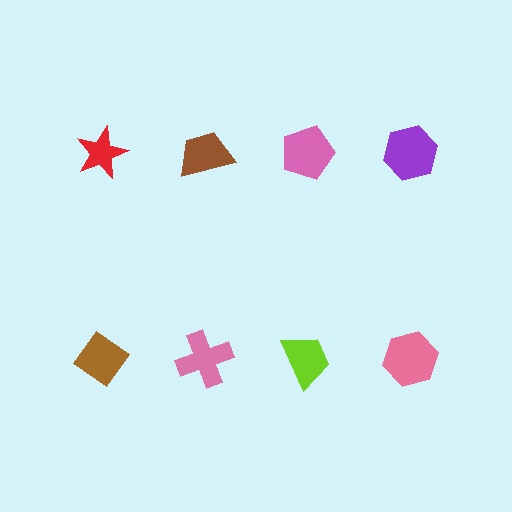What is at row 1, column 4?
A purple hexagon.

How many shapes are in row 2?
4 shapes.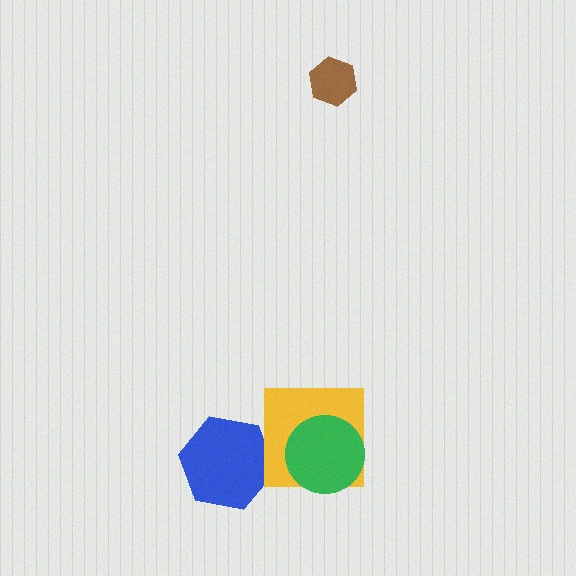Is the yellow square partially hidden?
Yes, it is partially covered by another shape.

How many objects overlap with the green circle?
1 object overlaps with the green circle.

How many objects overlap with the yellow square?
1 object overlaps with the yellow square.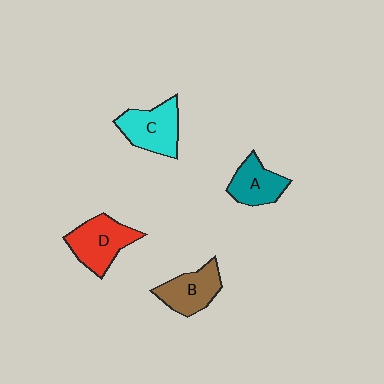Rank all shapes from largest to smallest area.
From largest to smallest: D (red), C (cyan), B (brown), A (teal).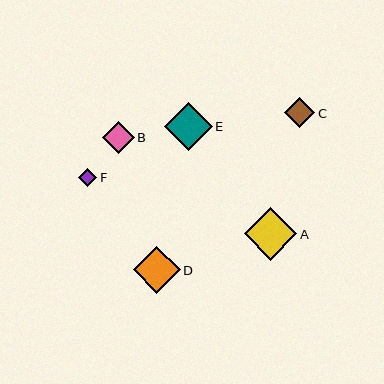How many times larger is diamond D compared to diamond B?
Diamond D is approximately 1.5 times the size of diamond B.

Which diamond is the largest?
Diamond A is the largest with a size of approximately 53 pixels.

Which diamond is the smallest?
Diamond F is the smallest with a size of approximately 18 pixels.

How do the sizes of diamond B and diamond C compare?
Diamond B and diamond C are approximately the same size.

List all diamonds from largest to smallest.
From largest to smallest: A, E, D, B, C, F.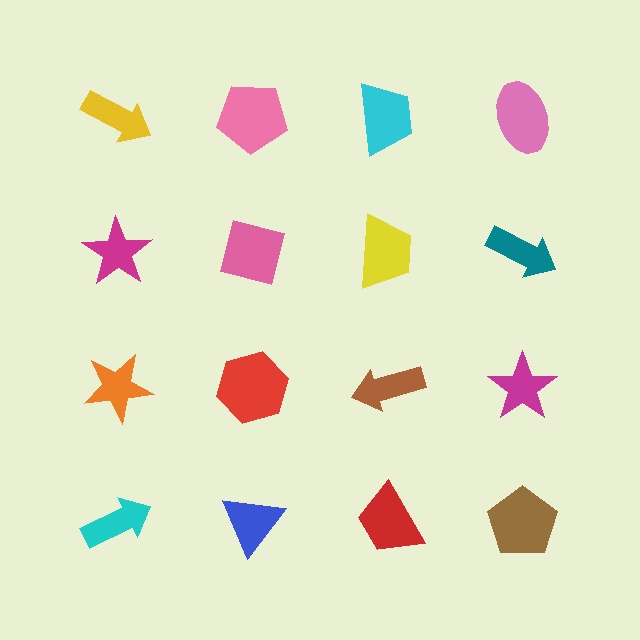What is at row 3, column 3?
A brown arrow.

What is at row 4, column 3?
A red trapezoid.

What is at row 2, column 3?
A yellow trapezoid.